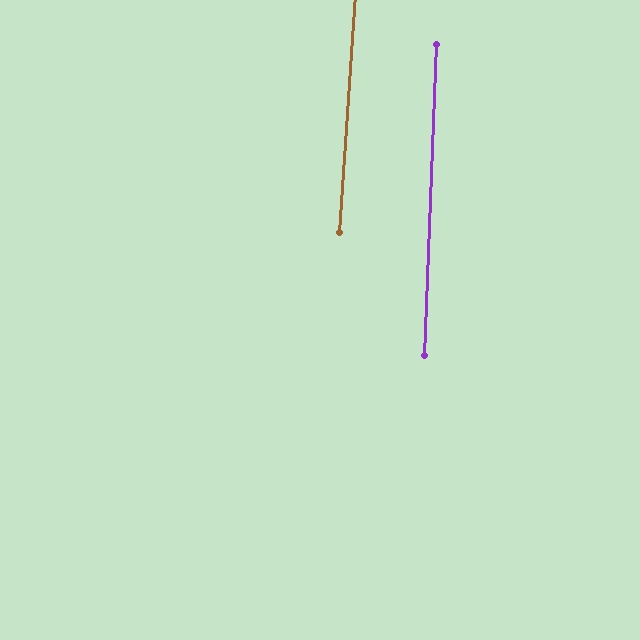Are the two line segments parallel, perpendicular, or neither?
Parallel — their directions differ by only 1.6°.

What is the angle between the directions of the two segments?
Approximately 2 degrees.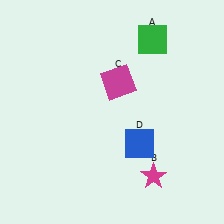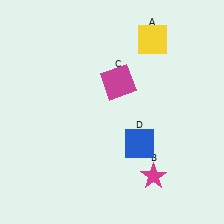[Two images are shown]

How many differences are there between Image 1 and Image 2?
There is 1 difference between the two images.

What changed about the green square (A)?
In Image 1, A is green. In Image 2, it changed to yellow.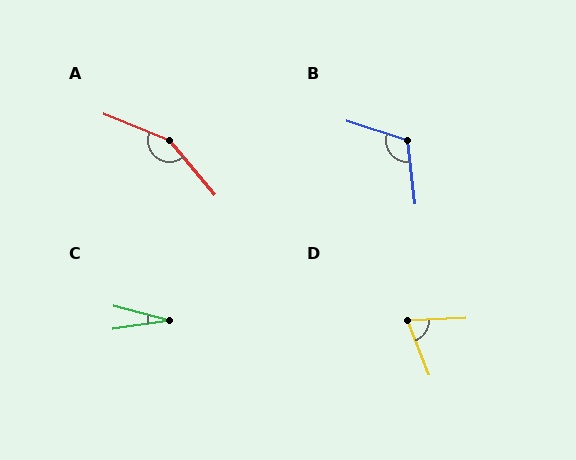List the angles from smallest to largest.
C (23°), D (71°), B (115°), A (152°).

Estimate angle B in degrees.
Approximately 115 degrees.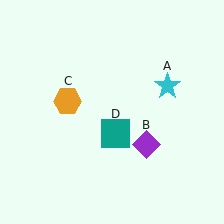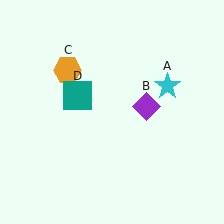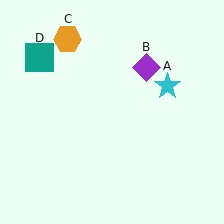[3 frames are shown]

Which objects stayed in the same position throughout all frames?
Cyan star (object A) remained stationary.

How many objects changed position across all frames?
3 objects changed position: purple diamond (object B), orange hexagon (object C), teal square (object D).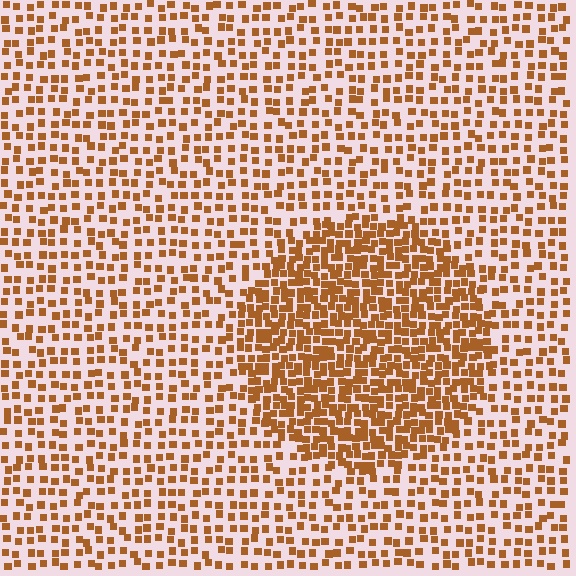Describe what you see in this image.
The image contains small brown elements arranged at two different densities. A circle-shaped region is visible where the elements are more densely packed than the surrounding area.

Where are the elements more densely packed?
The elements are more densely packed inside the circle boundary.